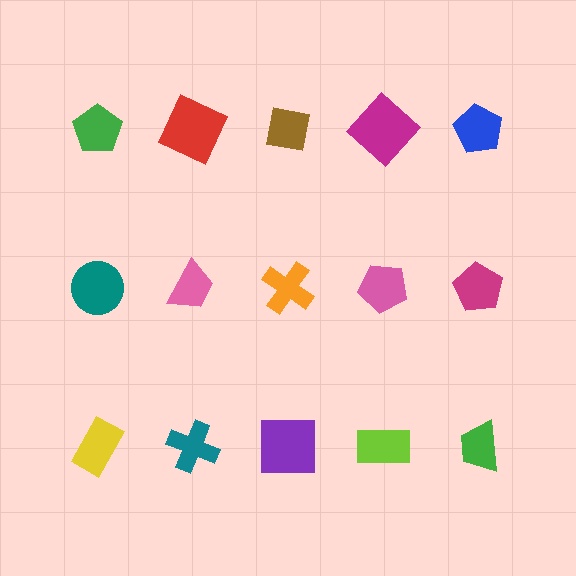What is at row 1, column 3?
A brown square.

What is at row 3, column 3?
A purple square.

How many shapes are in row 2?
5 shapes.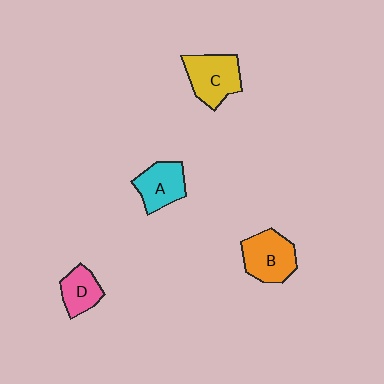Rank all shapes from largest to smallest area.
From largest to smallest: C (yellow), B (orange), A (cyan), D (pink).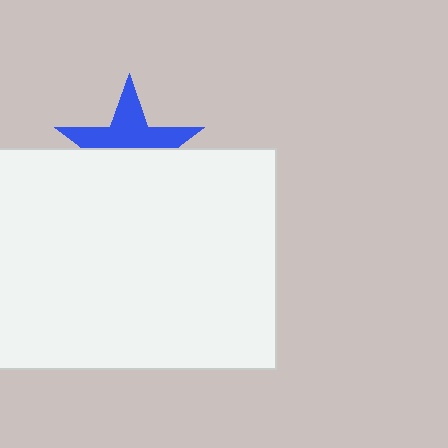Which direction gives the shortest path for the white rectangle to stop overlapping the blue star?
Moving down gives the shortest separation.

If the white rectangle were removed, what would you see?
You would see the complete blue star.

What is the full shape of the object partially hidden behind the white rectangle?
The partially hidden object is a blue star.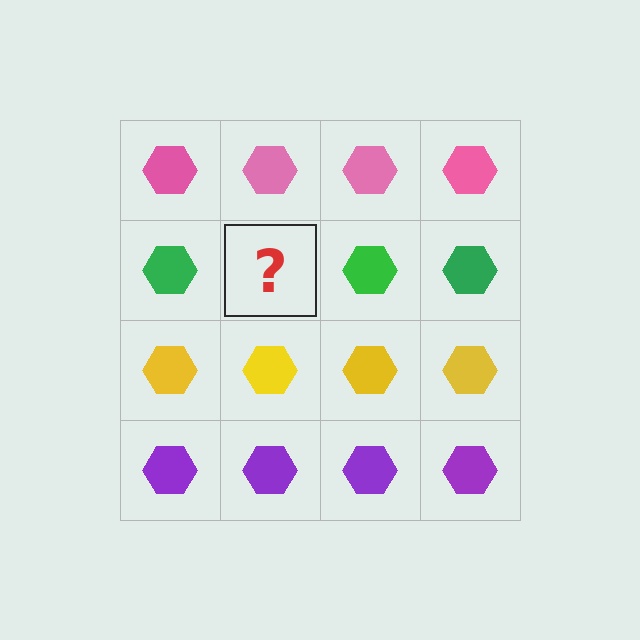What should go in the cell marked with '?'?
The missing cell should contain a green hexagon.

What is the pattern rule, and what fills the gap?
The rule is that each row has a consistent color. The gap should be filled with a green hexagon.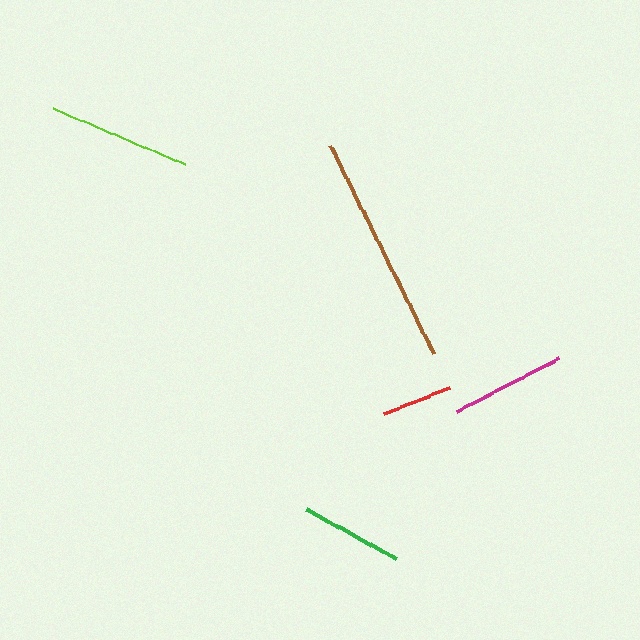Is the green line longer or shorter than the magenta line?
The magenta line is longer than the green line.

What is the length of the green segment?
The green segment is approximately 102 pixels long.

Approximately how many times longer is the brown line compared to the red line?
The brown line is approximately 3.3 times the length of the red line.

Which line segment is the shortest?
The red line is the shortest at approximately 71 pixels.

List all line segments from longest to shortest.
From longest to shortest: brown, lime, magenta, green, red.